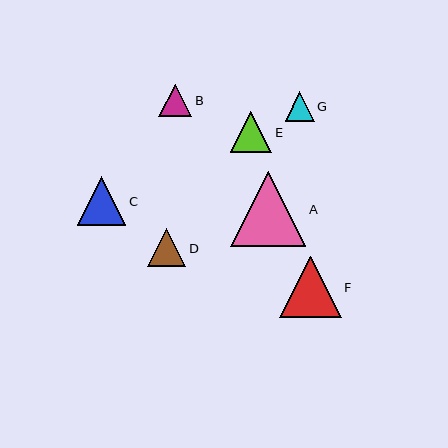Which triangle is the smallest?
Triangle G is the smallest with a size of approximately 29 pixels.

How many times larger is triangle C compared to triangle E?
Triangle C is approximately 1.2 times the size of triangle E.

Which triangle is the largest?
Triangle A is the largest with a size of approximately 75 pixels.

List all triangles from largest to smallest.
From largest to smallest: A, F, C, E, D, B, G.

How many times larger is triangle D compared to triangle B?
Triangle D is approximately 1.2 times the size of triangle B.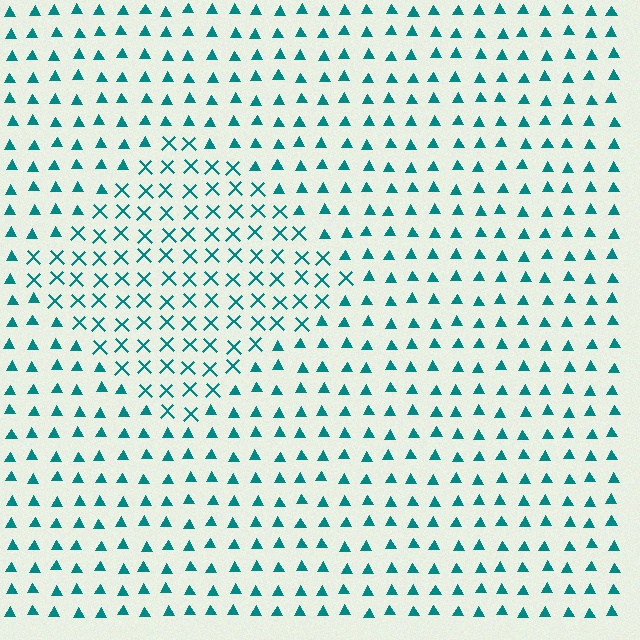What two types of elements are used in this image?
The image uses X marks inside the diamond region and triangles outside it.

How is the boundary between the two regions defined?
The boundary is defined by a change in element shape: X marks inside vs. triangles outside. All elements share the same color and spacing.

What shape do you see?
I see a diamond.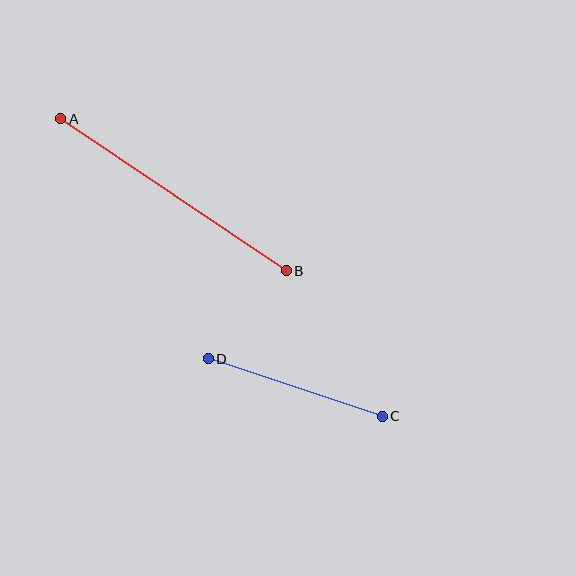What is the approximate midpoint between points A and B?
The midpoint is at approximately (174, 195) pixels.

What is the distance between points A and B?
The distance is approximately 272 pixels.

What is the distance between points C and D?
The distance is approximately 183 pixels.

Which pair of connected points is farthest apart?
Points A and B are farthest apart.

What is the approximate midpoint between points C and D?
The midpoint is at approximately (295, 387) pixels.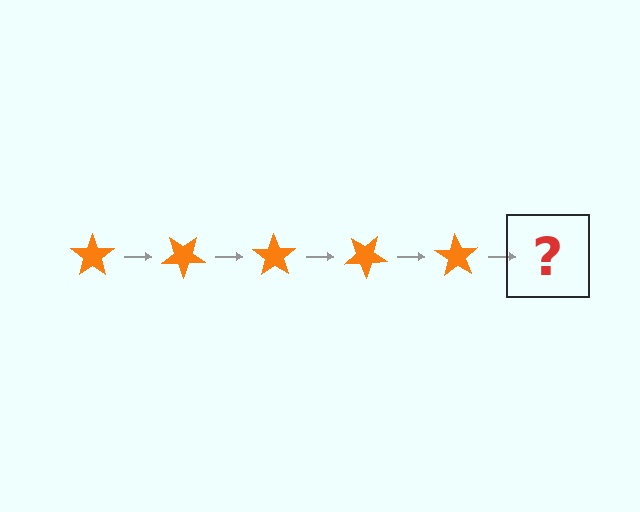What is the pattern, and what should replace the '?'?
The pattern is that the star rotates 35 degrees each step. The '?' should be an orange star rotated 175 degrees.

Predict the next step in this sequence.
The next step is an orange star rotated 175 degrees.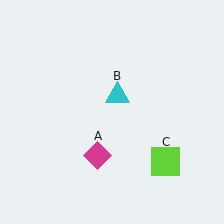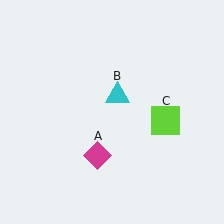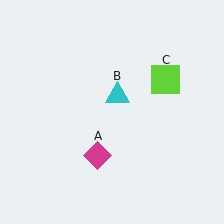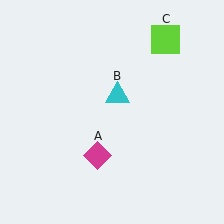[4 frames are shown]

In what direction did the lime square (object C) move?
The lime square (object C) moved up.